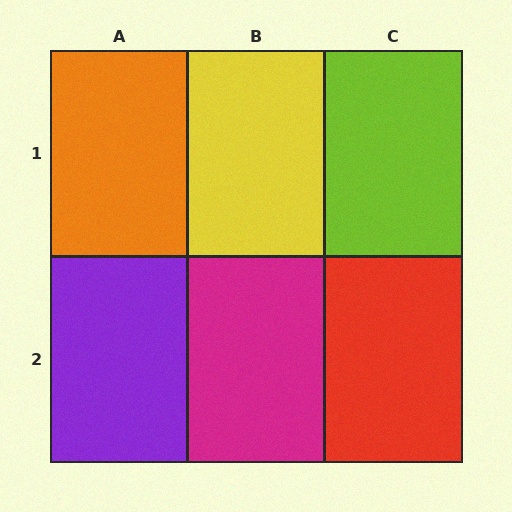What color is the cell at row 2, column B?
Magenta.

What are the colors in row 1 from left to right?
Orange, yellow, lime.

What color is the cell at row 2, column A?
Purple.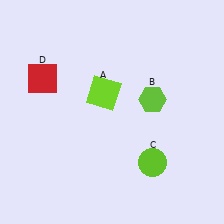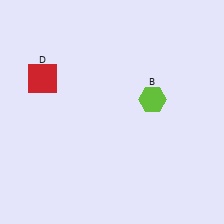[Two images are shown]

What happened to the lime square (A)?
The lime square (A) was removed in Image 2. It was in the top-left area of Image 1.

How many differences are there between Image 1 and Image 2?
There are 2 differences between the two images.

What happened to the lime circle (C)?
The lime circle (C) was removed in Image 2. It was in the bottom-right area of Image 1.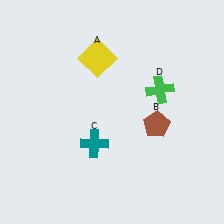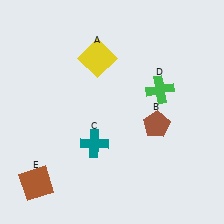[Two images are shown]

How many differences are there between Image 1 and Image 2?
There is 1 difference between the two images.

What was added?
A brown square (E) was added in Image 2.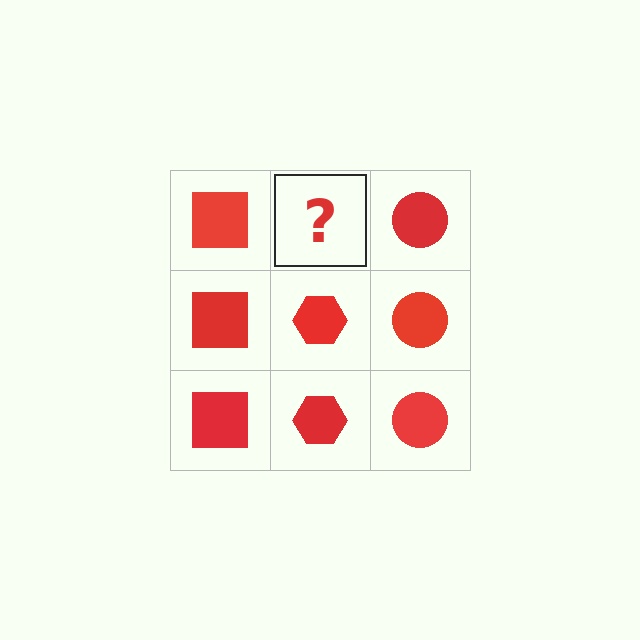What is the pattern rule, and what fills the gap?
The rule is that each column has a consistent shape. The gap should be filled with a red hexagon.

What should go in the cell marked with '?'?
The missing cell should contain a red hexagon.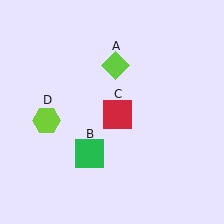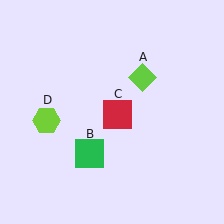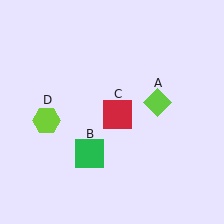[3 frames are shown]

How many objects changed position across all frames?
1 object changed position: lime diamond (object A).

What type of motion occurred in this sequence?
The lime diamond (object A) rotated clockwise around the center of the scene.